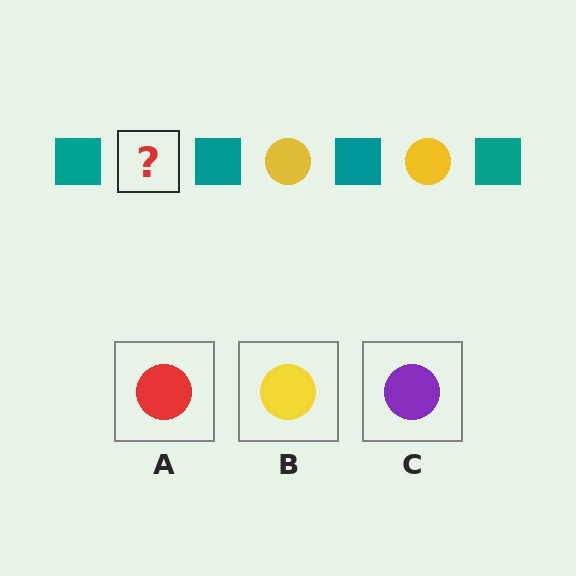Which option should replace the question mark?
Option B.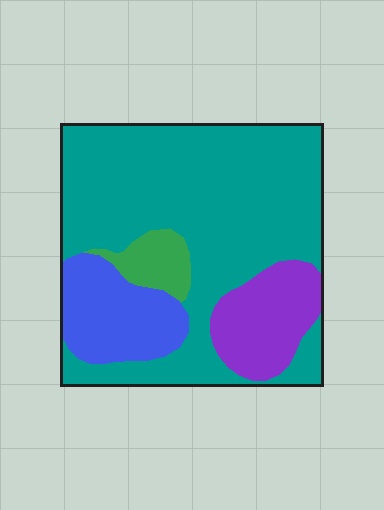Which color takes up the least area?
Green, at roughly 5%.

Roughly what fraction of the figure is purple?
Purple covers 14% of the figure.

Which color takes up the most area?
Teal, at roughly 65%.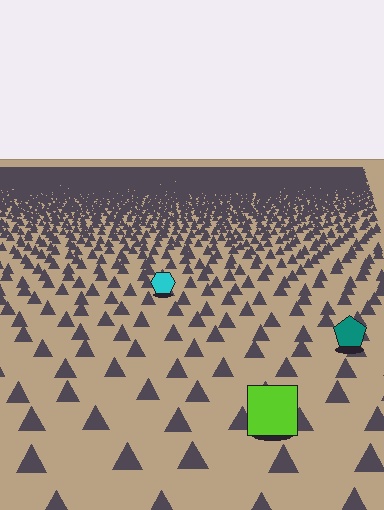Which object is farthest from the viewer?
The cyan hexagon is farthest from the viewer. It appears smaller and the ground texture around it is denser.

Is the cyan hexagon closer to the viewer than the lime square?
No. The lime square is closer — you can tell from the texture gradient: the ground texture is coarser near it.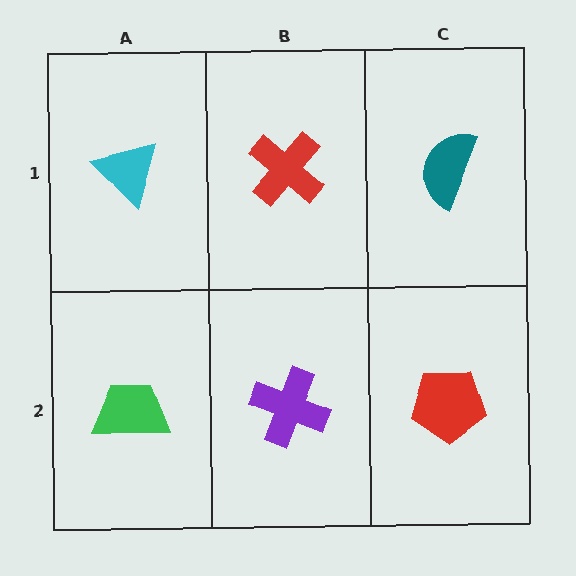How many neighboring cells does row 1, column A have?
2.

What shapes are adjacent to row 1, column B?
A purple cross (row 2, column B), a cyan triangle (row 1, column A), a teal semicircle (row 1, column C).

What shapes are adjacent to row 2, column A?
A cyan triangle (row 1, column A), a purple cross (row 2, column B).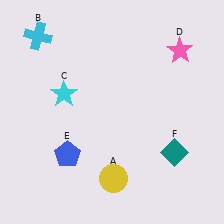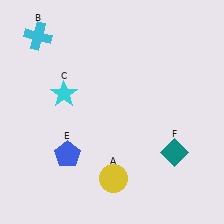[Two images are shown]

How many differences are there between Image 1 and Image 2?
There is 1 difference between the two images.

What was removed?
The pink star (D) was removed in Image 2.